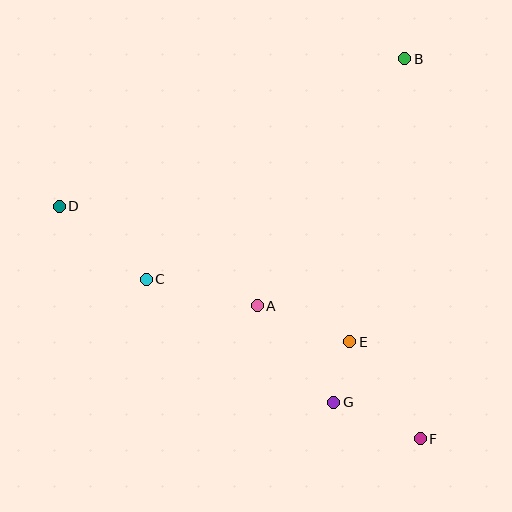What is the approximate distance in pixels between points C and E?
The distance between C and E is approximately 213 pixels.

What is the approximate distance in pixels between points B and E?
The distance between B and E is approximately 288 pixels.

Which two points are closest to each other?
Points E and G are closest to each other.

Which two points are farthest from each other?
Points D and F are farthest from each other.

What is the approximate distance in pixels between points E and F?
The distance between E and F is approximately 120 pixels.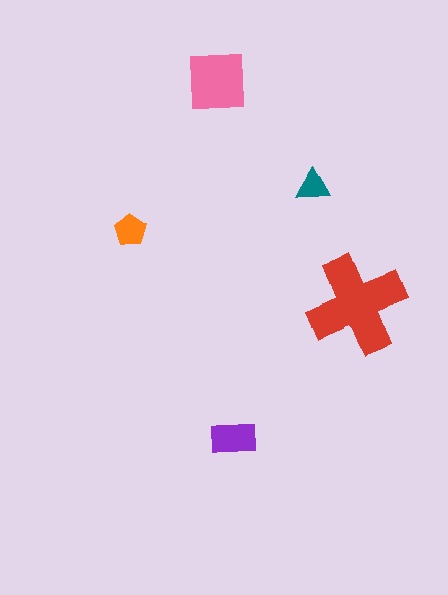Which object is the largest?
The red cross.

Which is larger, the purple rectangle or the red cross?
The red cross.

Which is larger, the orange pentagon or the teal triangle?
The orange pentagon.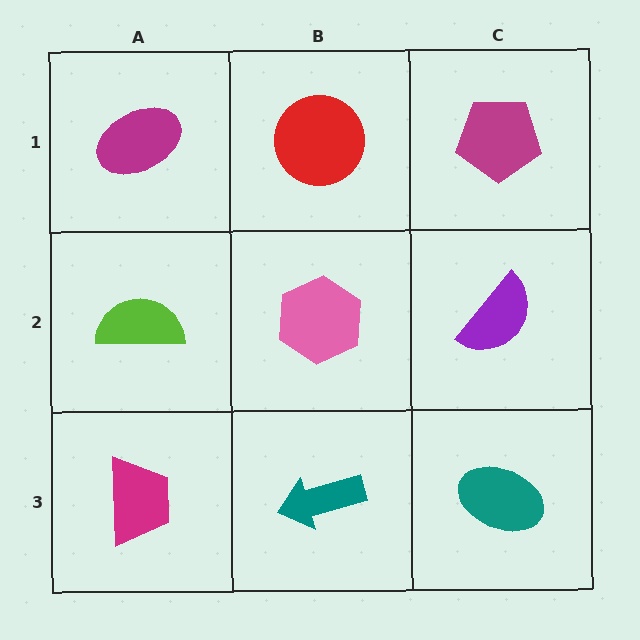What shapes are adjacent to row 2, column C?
A magenta pentagon (row 1, column C), a teal ellipse (row 3, column C), a pink hexagon (row 2, column B).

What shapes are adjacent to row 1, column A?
A lime semicircle (row 2, column A), a red circle (row 1, column B).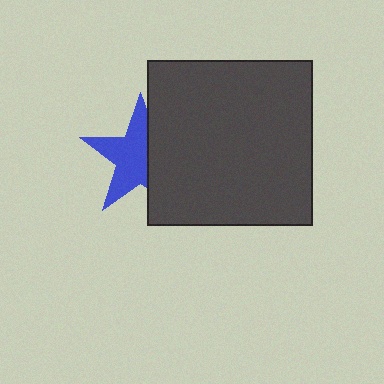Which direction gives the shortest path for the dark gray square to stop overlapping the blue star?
Moving right gives the shortest separation.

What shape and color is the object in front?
The object in front is a dark gray square.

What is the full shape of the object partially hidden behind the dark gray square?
The partially hidden object is a blue star.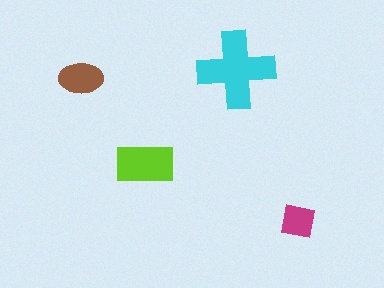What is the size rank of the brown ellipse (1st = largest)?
3rd.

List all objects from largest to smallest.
The cyan cross, the lime rectangle, the brown ellipse, the magenta square.